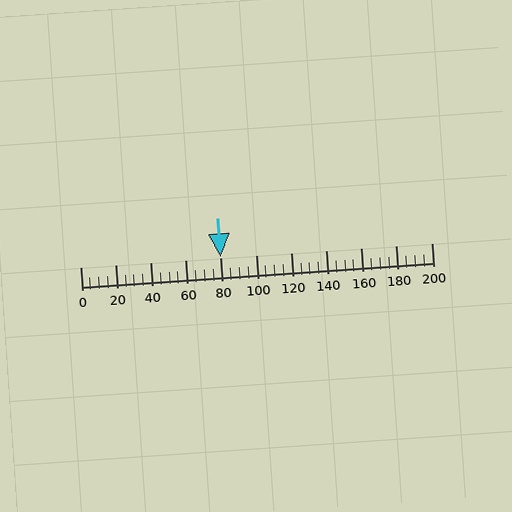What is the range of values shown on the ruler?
The ruler shows values from 0 to 200.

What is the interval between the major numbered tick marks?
The major tick marks are spaced 20 units apart.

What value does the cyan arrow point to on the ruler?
The cyan arrow points to approximately 80.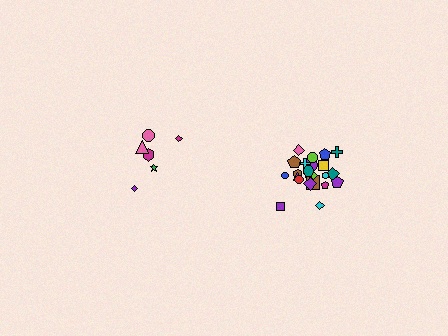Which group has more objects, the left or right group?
The right group.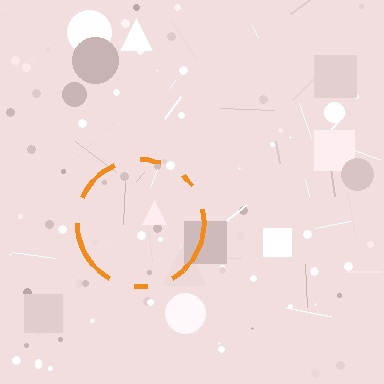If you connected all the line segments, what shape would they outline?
They would outline a circle.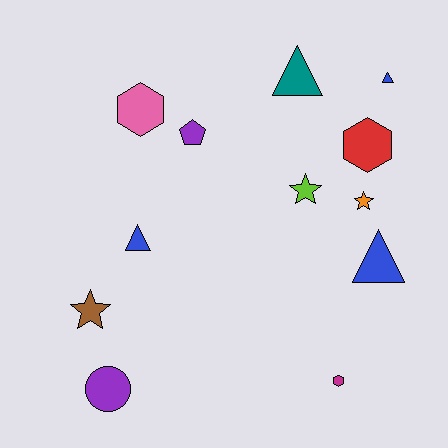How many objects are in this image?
There are 12 objects.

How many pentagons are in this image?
There is 1 pentagon.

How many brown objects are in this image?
There is 1 brown object.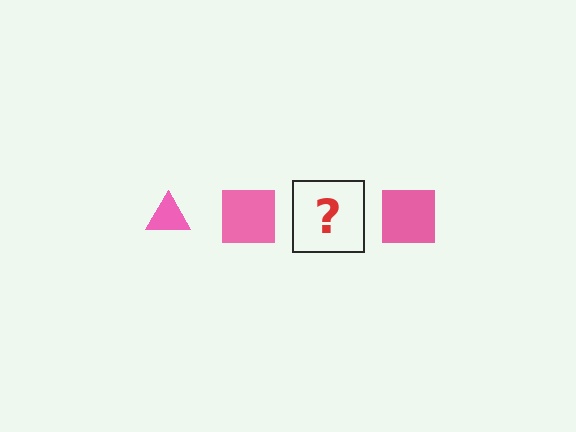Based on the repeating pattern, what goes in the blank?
The blank should be a pink triangle.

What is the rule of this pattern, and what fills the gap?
The rule is that the pattern cycles through triangle, square shapes in pink. The gap should be filled with a pink triangle.